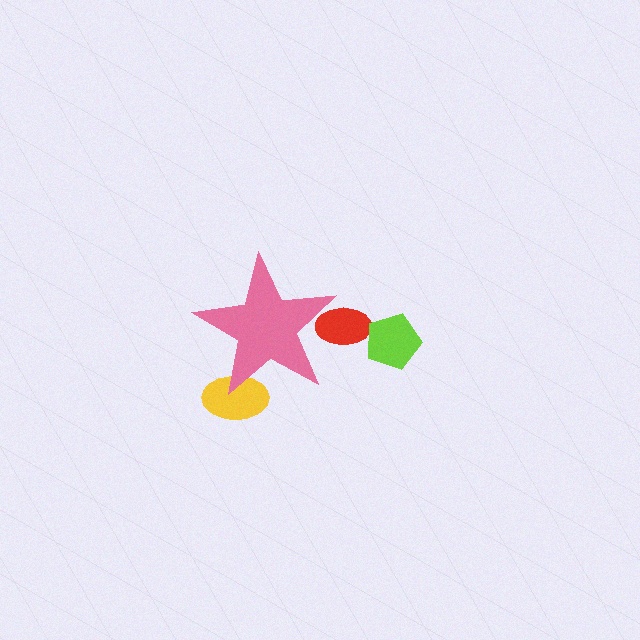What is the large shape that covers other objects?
A pink star.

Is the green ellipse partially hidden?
Yes, the green ellipse is partially hidden behind the pink star.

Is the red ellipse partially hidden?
Yes, the red ellipse is partially hidden behind the pink star.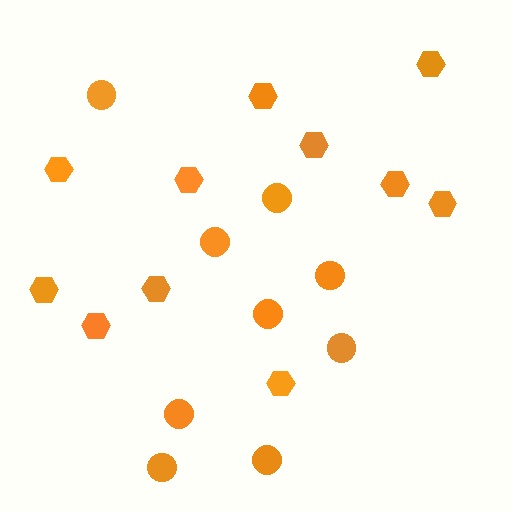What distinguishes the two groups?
There are 2 groups: one group of circles (9) and one group of hexagons (11).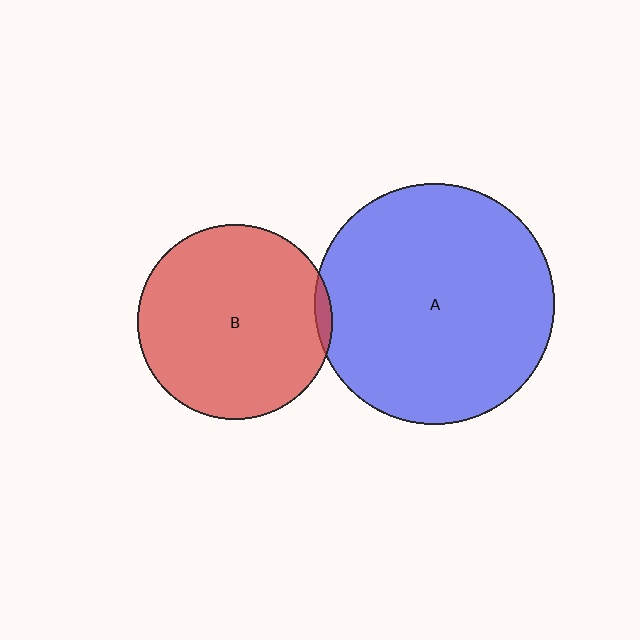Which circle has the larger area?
Circle A (blue).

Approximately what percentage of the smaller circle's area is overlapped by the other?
Approximately 5%.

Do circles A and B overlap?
Yes.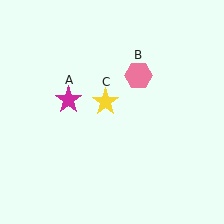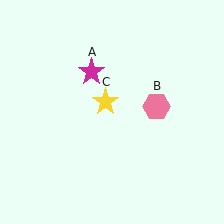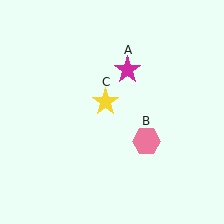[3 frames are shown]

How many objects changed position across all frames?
2 objects changed position: magenta star (object A), pink hexagon (object B).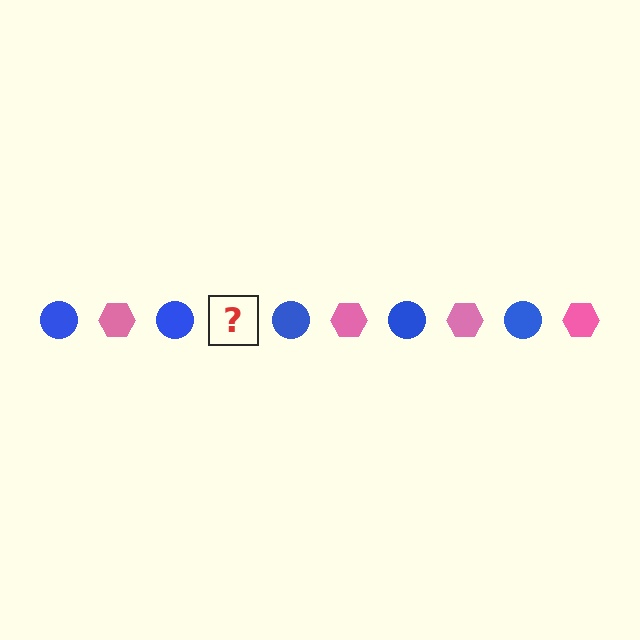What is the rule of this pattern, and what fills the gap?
The rule is that the pattern alternates between blue circle and pink hexagon. The gap should be filled with a pink hexagon.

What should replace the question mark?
The question mark should be replaced with a pink hexagon.